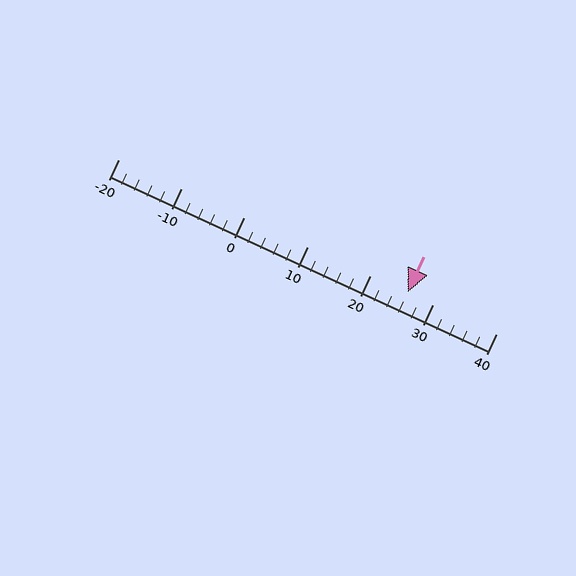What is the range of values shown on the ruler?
The ruler shows values from -20 to 40.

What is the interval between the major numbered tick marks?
The major tick marks are spaced 10 units apart.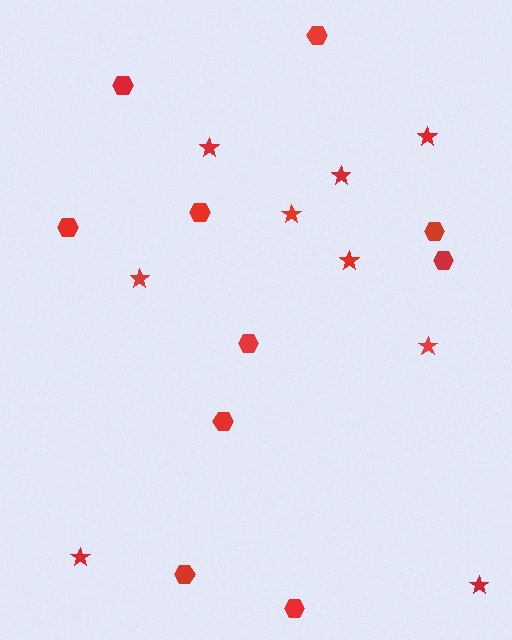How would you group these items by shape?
There are 2 groups: one group of hexagons (10) and one group of stars (9).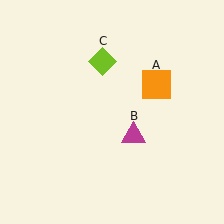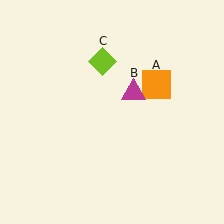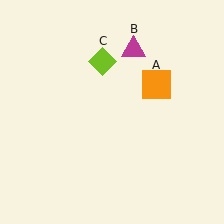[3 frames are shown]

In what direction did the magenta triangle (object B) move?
The magenta triangle (object B) moved up.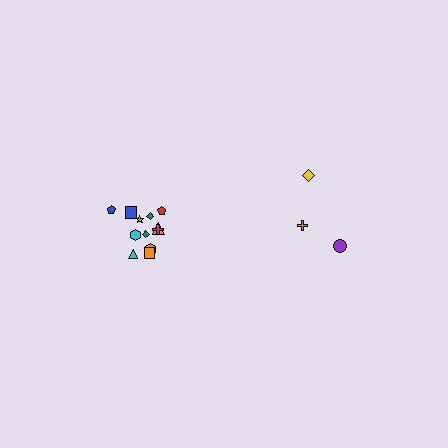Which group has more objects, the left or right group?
The left group.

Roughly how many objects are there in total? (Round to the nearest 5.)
Roughly 15 objects in total.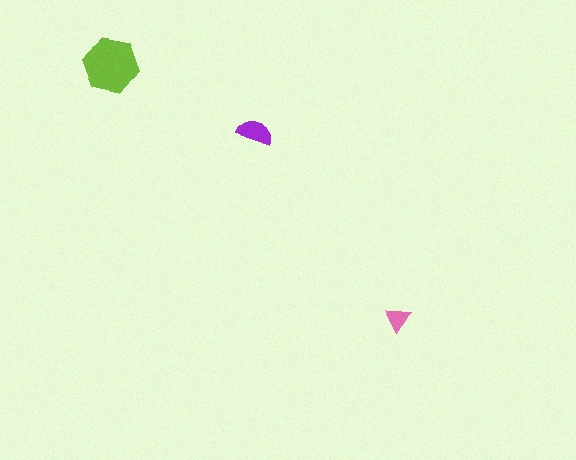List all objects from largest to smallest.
The lime hexagon, the purple semicircle, the pink triangle.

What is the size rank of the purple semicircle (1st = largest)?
2nd.